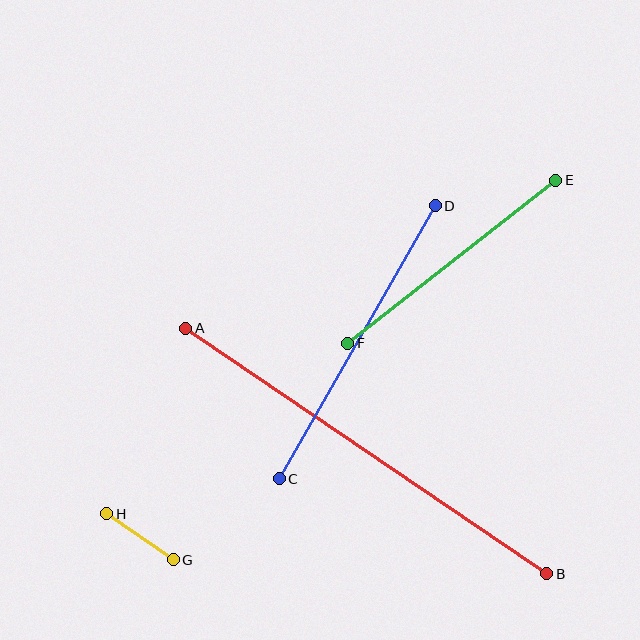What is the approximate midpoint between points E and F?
The midpoint is at approximately (452, 262) pixels.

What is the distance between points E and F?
The distance is approximately 264 pixels.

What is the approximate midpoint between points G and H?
The midpoint is at approximately (140, 537) pixels.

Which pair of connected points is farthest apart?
Points A and B are farthest apart.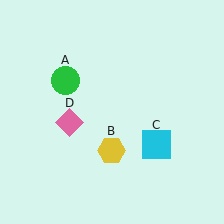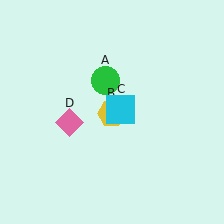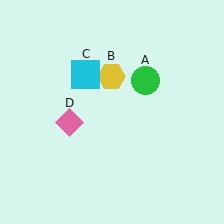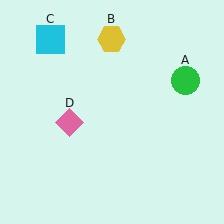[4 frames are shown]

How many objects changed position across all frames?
3 objects changed position: green circle (object A), yellow hexagon (object B), cyan square (object C).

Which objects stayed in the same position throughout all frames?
Pink diamond (object D) remained stationary.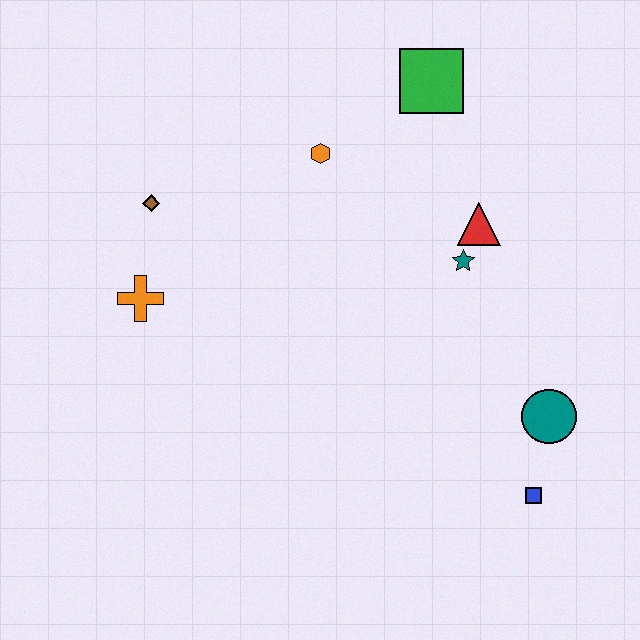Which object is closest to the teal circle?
The blue square is closest to the teal circle.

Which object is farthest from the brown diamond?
The blue square is farthest from the brown diamond.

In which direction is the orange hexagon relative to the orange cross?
The orange hexagon is to the right of the orange cross.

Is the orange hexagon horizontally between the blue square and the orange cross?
Yes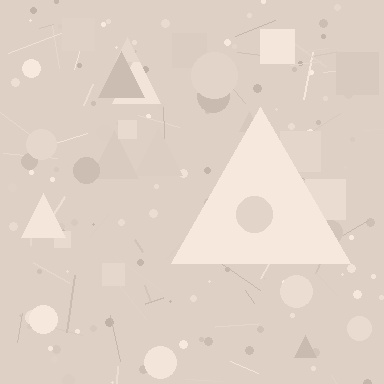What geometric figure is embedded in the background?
A triangle is embedded in the background.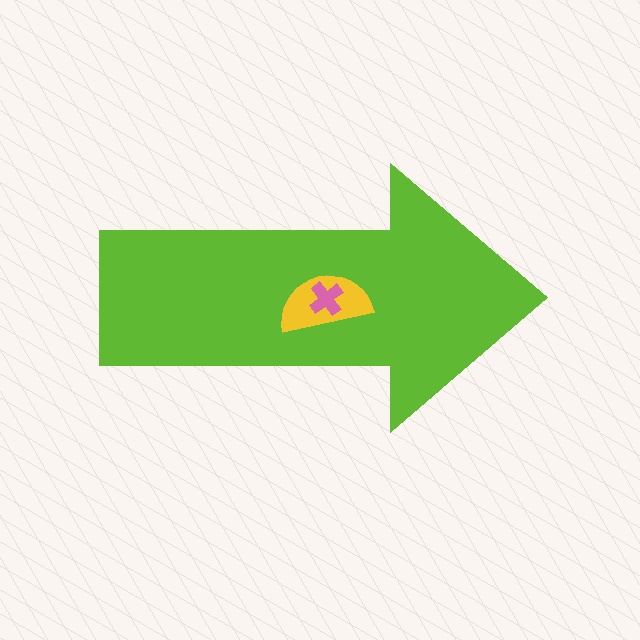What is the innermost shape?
The pink cross.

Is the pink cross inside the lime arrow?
Yes.